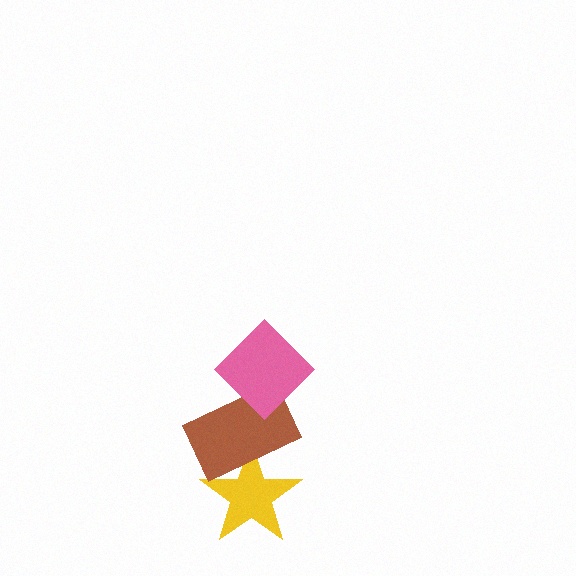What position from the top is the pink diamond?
The pink diamond is 1st from the top.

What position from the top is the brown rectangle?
The brown rectangle is 2nd from the top.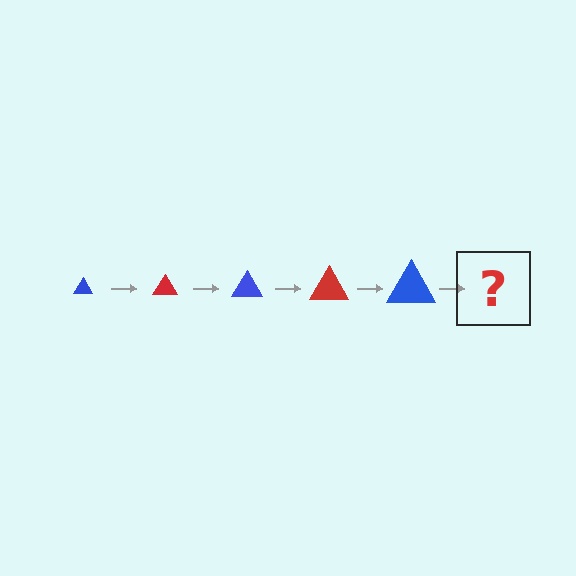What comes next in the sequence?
The next element should be a red triangle, larger than the previous one.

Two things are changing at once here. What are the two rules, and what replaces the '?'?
The two rules are that the triangle grows larger each step and the color cycles through blue and red. The '?' should be a red triangle, larger than the previous one.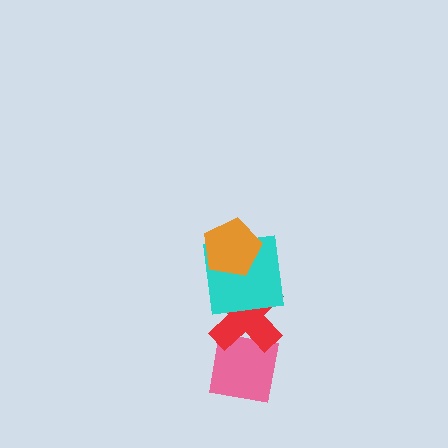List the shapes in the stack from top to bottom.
From top to bottom: the orange pentagon, the cyan square, the red cross, the pink square.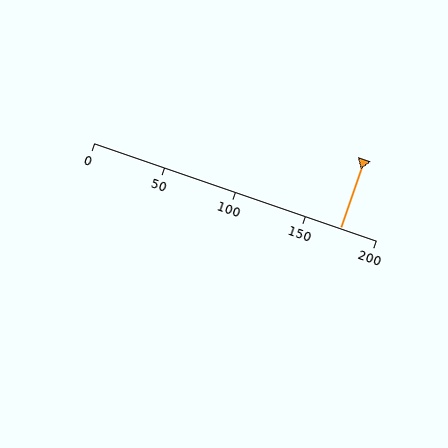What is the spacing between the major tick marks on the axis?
The major ticks are spaced 50 apart.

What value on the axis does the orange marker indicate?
The marker indicates approximately 175.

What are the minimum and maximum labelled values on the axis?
The axis runs from 0 to 200.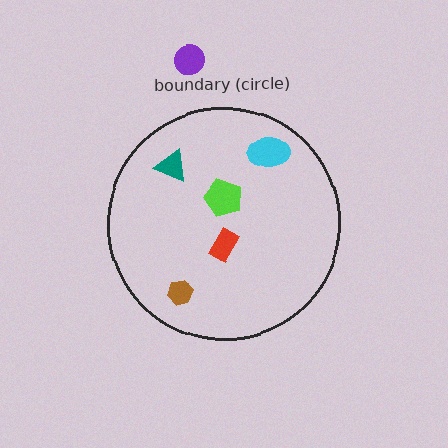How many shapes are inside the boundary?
5 inside, 1 outside.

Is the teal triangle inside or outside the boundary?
Inside.